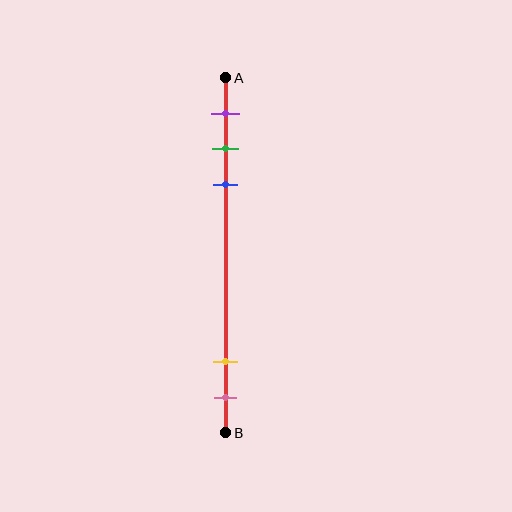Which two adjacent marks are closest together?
The green and blue marks are the closest adjacent pair.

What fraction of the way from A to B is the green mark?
The green mark is approximately 20% (0.2) of the way from A to B.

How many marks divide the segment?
There are 5 marks dividing the segment.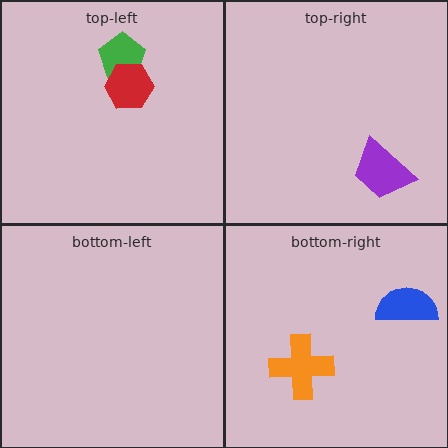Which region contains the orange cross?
The bottom-right region.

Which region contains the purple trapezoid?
The top-right region.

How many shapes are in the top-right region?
1.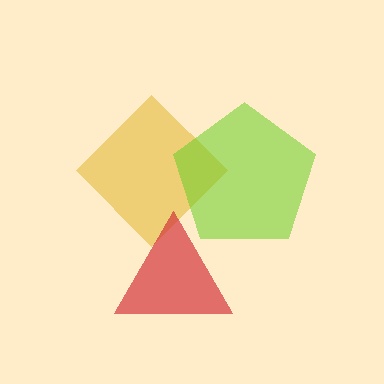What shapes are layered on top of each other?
The layered shapes are: a yellow diamond, a red triangle, a lime pentagon.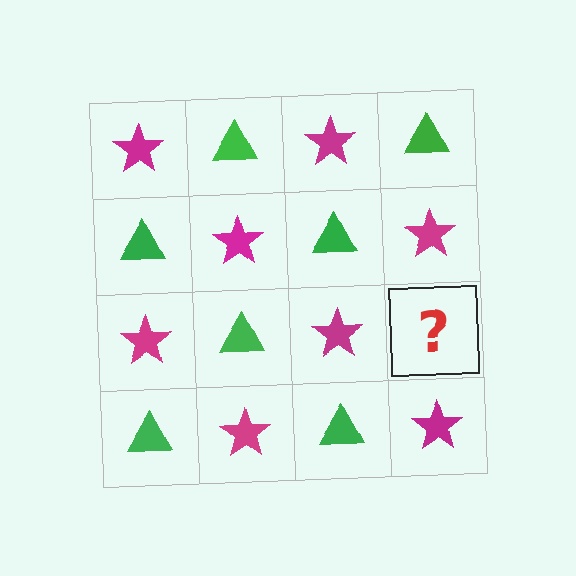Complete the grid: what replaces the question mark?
The question mark should be replaced with a green triangle.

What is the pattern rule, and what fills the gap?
The rule is that it alternates magenta star and green triangle in a checkerboard pattern. The gap should be filled with a green triangle.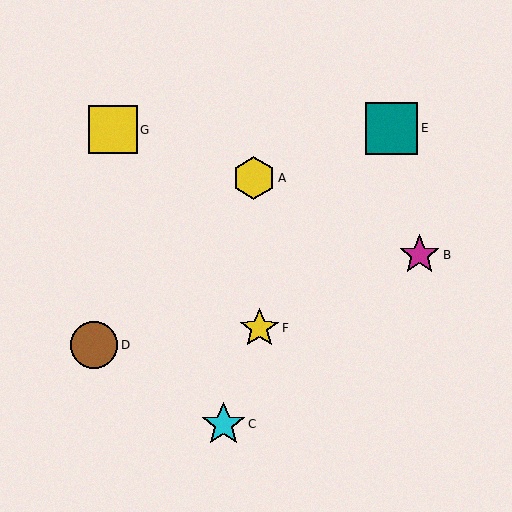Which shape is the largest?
The teal square (labeled E) is the largest.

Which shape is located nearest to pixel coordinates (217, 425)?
The cyan star (labeled C) at (223, 424) is nearest to that location.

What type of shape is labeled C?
Shape C is a cyan star.